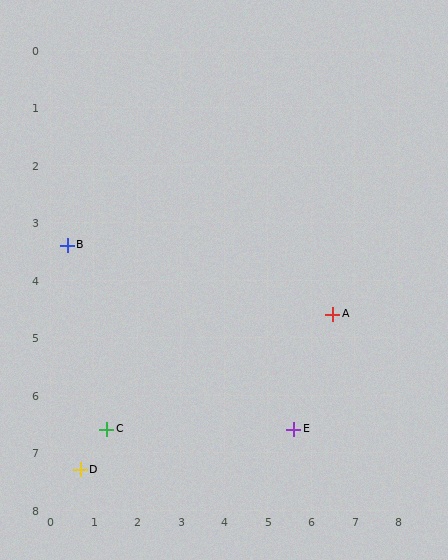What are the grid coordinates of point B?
Point B is at approximately (0.4, 3.4).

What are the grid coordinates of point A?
Point A is at approximately (6.5, 4.6).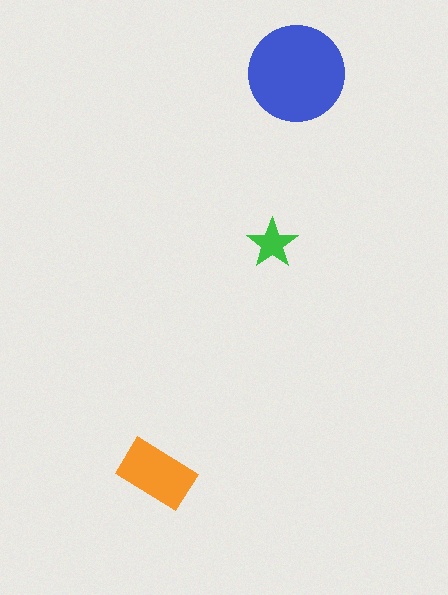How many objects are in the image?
There are 3 objects in the image.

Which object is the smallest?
The green star.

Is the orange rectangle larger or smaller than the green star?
Larger.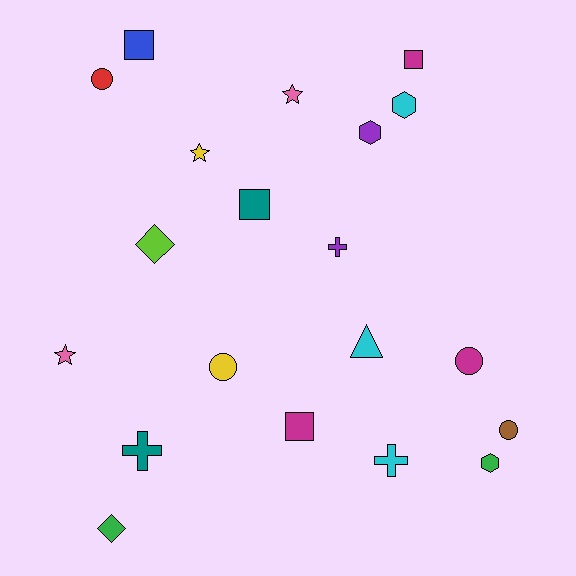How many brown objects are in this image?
There is 1 brown object.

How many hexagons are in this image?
There are 3 hexagons.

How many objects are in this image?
There are 20 objects.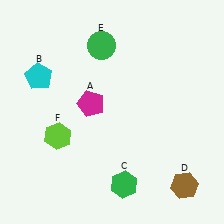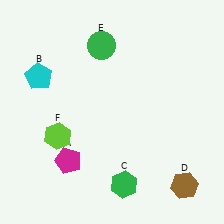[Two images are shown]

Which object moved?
The magenta pentagon (A) moved down.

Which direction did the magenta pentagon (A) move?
The magenta pentagon (A) moved down.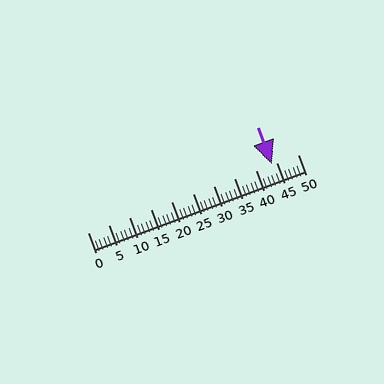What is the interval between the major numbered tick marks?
The major tick marks are spaced 5 units apart.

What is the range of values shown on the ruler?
The ruler shows values from 0 to 50.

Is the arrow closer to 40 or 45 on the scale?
The arrow is closer to 45.